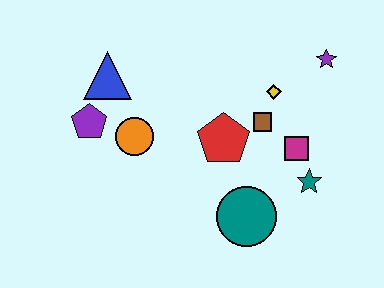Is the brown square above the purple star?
No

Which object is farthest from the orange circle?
The purple star is farthest from the orange circle.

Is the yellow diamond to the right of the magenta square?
No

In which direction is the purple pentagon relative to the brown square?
The purple pentagon is to the left of the brown square.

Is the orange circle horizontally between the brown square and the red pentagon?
No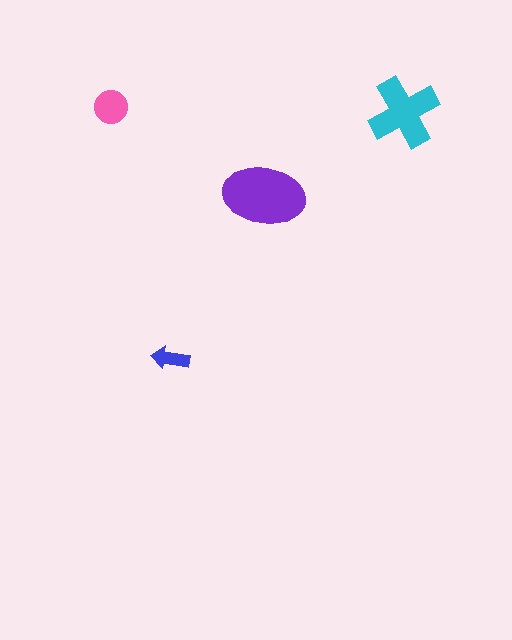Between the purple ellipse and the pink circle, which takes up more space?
The purple ellipse.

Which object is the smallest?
The blue arrow.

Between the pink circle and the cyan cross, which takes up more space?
The cyan cross.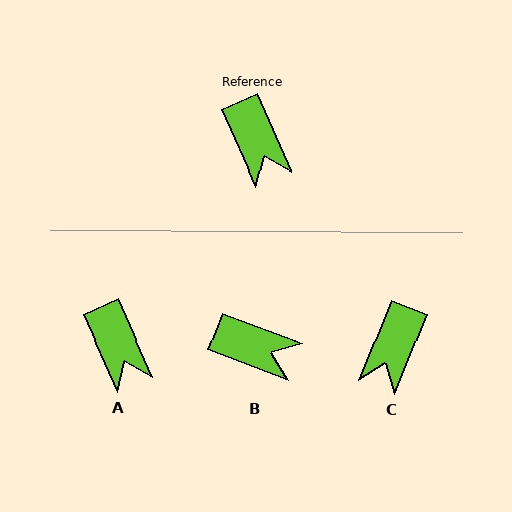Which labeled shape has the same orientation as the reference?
A.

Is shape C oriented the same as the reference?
No, it is off by about 46 degrees.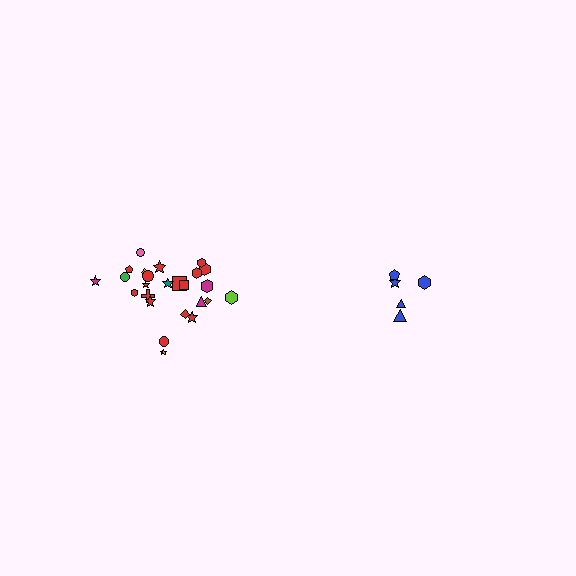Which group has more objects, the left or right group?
The left group.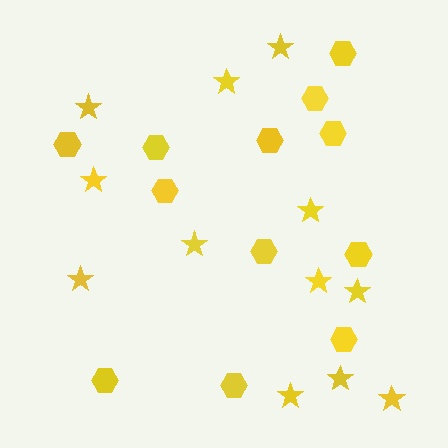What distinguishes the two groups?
There are 2 groups: one group of hexagons (12) and one group of stars (12).